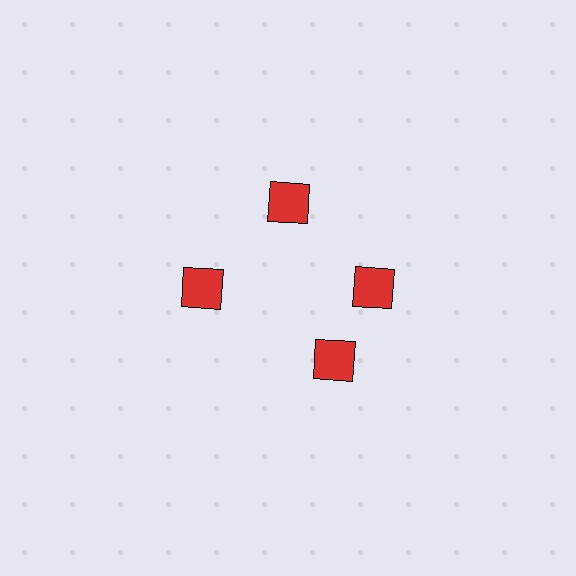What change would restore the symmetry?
The symmetry would be restored by rotating it back into even spacing with its neighbors so that all 4 squares sit at equal angles and equal distance from the center.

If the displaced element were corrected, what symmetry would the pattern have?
It would have 4-fold rotational symmetry — the pattern would map onto itself every 90 degrees.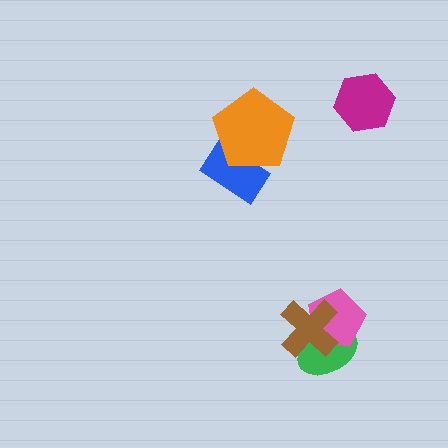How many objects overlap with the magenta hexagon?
0 objects overlap with the magenta hexagon.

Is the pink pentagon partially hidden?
Yes, it is partially covered by another shape.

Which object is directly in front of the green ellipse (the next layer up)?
The pink pentagon is directly in front of the green ellipse.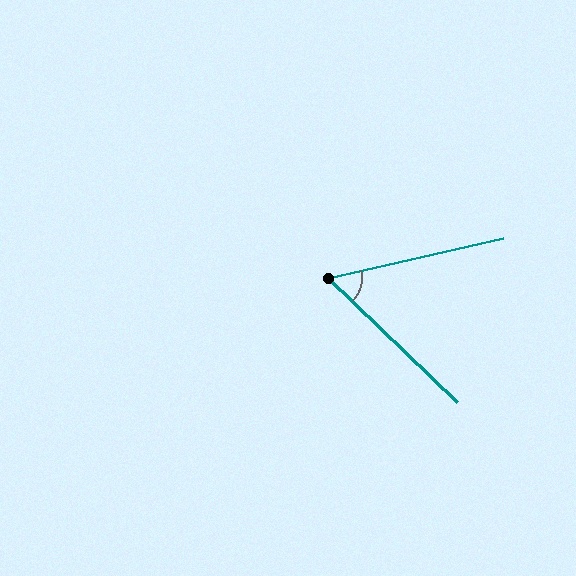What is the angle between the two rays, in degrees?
Approximately 57 degrees.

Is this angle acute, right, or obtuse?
It is acute.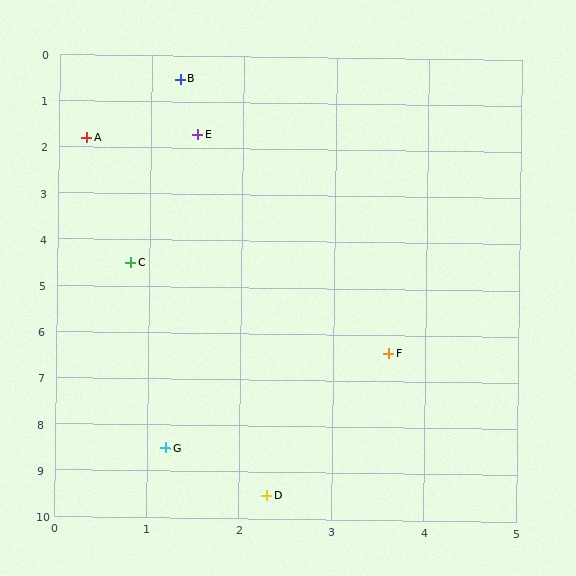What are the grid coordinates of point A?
Point A is at approximately (0.3, 1.8).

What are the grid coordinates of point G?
Point G is at approximately (1.2, 8.5).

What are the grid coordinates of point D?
Point D is at approximately (2.3, 9.5).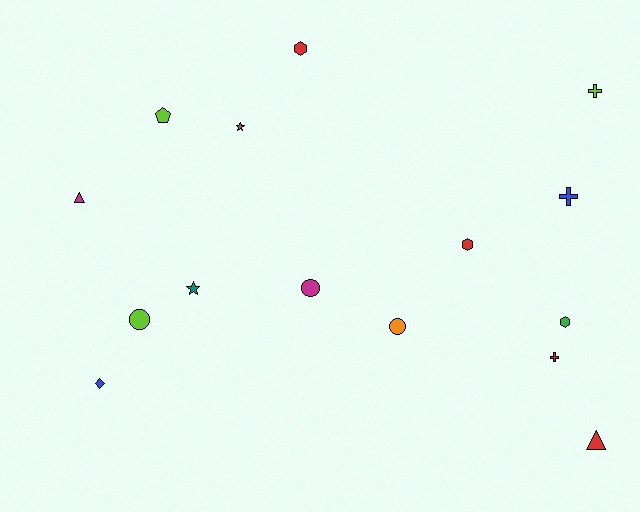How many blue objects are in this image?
There are 2 blue objects.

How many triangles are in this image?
There are 2 triangles.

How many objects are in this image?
There are 15 objects.